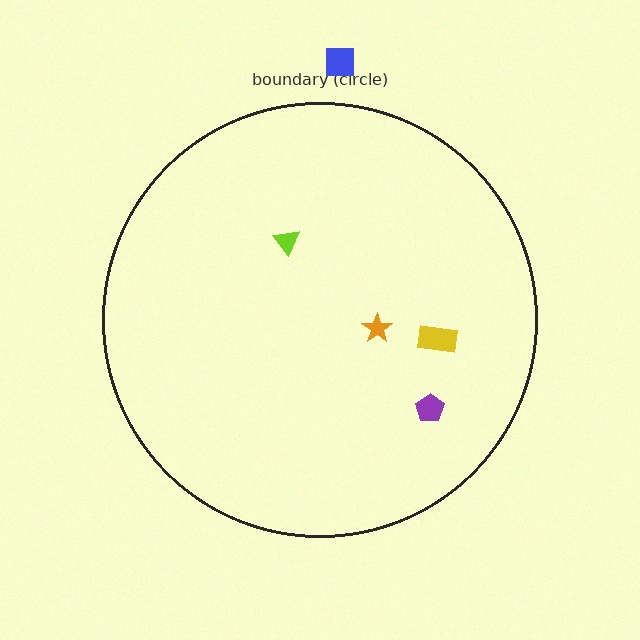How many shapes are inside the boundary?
4 inside, 1 outside.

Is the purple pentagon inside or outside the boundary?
Inside.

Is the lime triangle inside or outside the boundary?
Inside.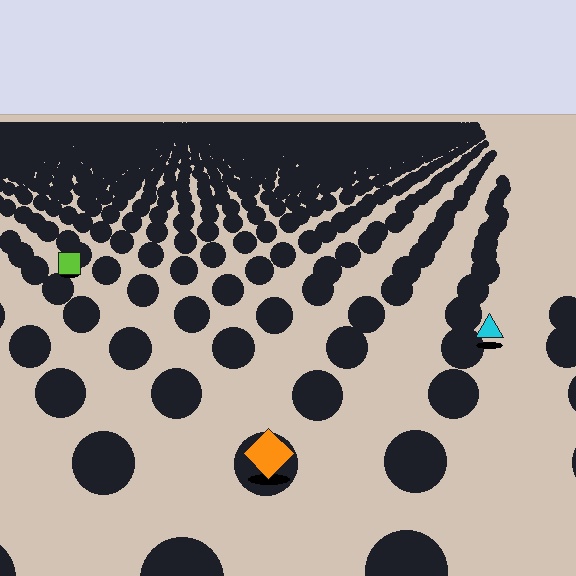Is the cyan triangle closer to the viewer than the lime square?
Yes. The cyan triangle is closer — you can tell from the texture gradient: the ground texture is coarser near it.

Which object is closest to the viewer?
The orange diamond is closest. The texture marks near it are larger and more spread out.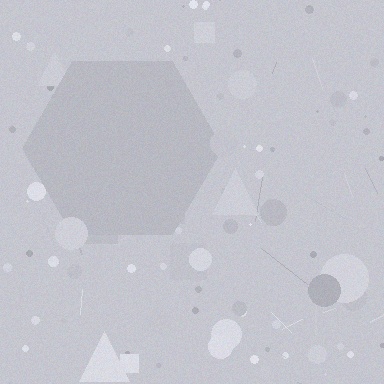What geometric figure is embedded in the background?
A hexagon is embedded in the background.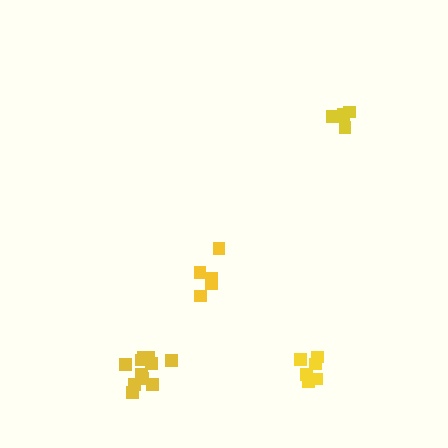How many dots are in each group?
Group 1: 5 dots, Group 2: 5 dots, Group 3: 11 dots, Group 4: 6 dots (27 total).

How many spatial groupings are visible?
There are 4 spatial groupings.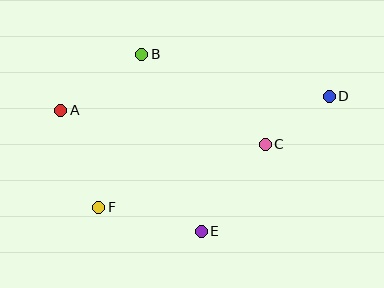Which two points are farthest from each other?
Points A and D are farthest from each other.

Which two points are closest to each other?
Points C and D are closest to each other.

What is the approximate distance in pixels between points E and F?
The distance between E and F is approximately 106 pixels.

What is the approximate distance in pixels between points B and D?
The distance between B and D is approximately 192 pixels.